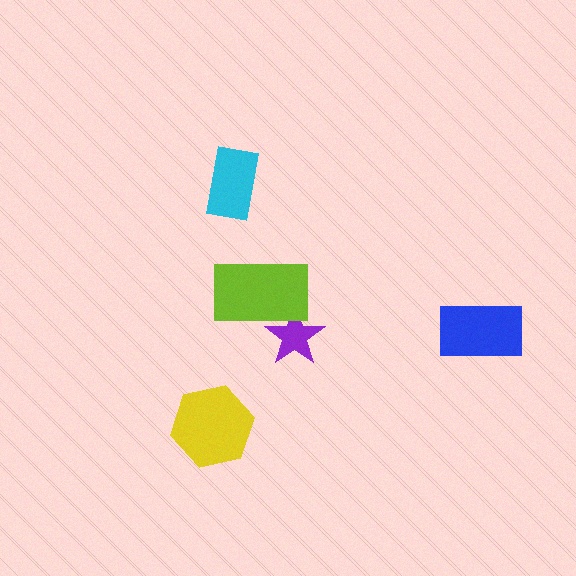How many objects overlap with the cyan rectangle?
0 objects overlap with the cyan rectangle.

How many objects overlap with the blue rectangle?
0 objects overlap with the blue rectangle.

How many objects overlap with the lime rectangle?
1 object overlaps with the lime rectangle.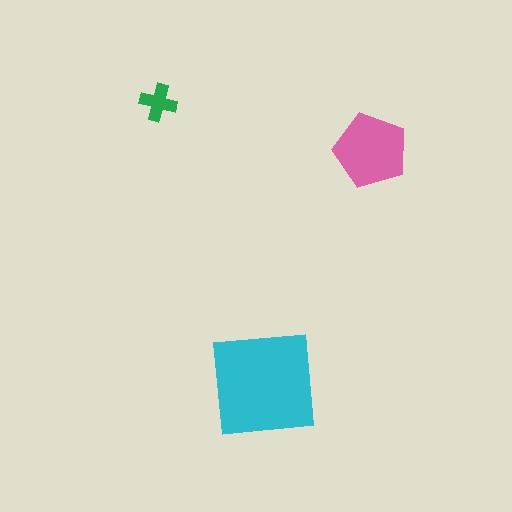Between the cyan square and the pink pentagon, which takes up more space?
The cyan square.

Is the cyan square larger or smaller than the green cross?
Larger.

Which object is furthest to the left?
The green cross is leftmost.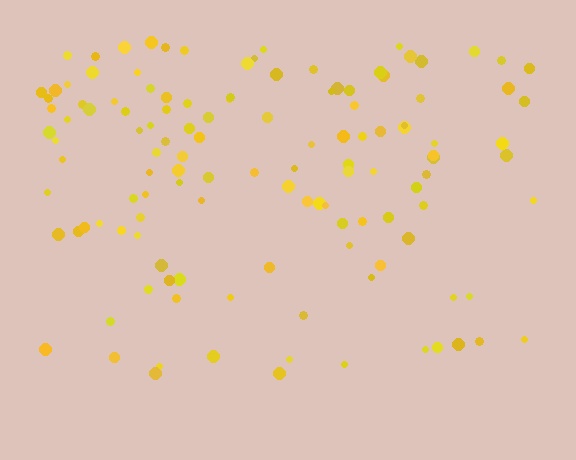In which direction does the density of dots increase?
From bottom to top, with the top side densest.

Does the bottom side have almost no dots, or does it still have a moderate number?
Still a moderate number, just noticeably fewer than the top.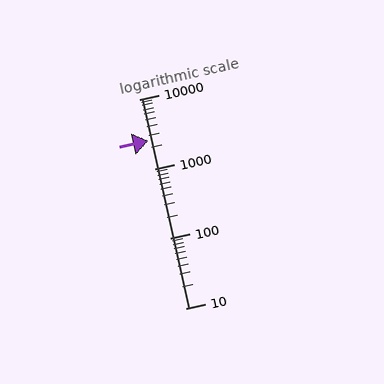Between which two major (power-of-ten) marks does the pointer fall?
The pointer is between 1000 and 10000.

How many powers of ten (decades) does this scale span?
The scale spans 3 decades, from 10 to 10000.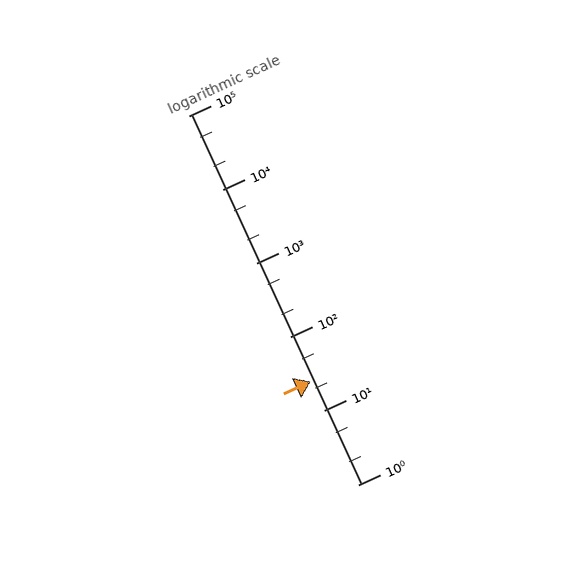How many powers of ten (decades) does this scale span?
The scale spans 5 decades, from 1 to 100000.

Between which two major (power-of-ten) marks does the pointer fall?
The pointer is between 10 and 100.